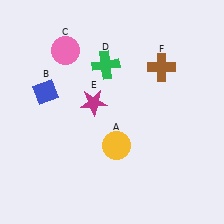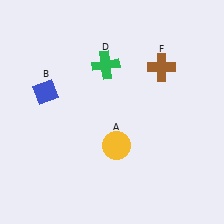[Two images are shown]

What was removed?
The magenta star (E), the pink circle (C) were removed in Image 2.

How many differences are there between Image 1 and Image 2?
There are 2 differences between the two images.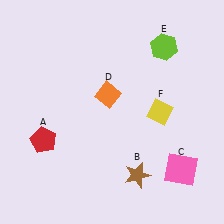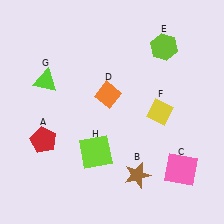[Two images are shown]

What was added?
A lime triangle (G), a lime square (H) were added in Image 2.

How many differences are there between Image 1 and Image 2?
There are 2 differences between the two images.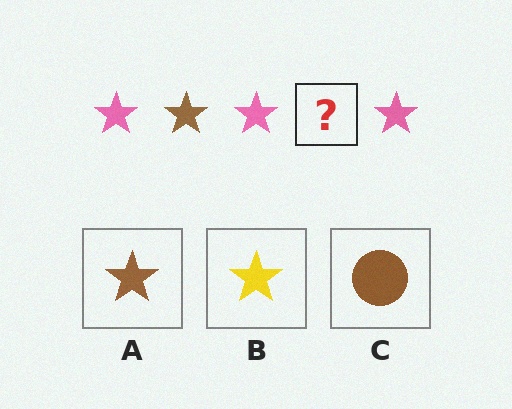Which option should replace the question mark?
Option A.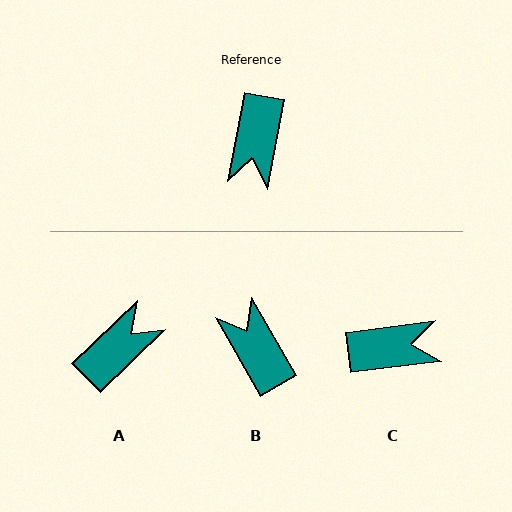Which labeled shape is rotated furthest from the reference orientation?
A, about 145 degrees away.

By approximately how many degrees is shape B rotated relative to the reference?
Approximately 139 degrees clockwise.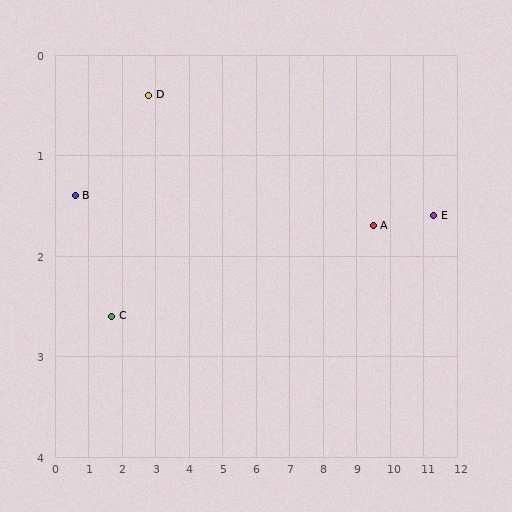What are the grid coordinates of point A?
Point A is at approximately (9.5, 1.7).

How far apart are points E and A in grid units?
Points E and A are about 1.8 grid units apart.